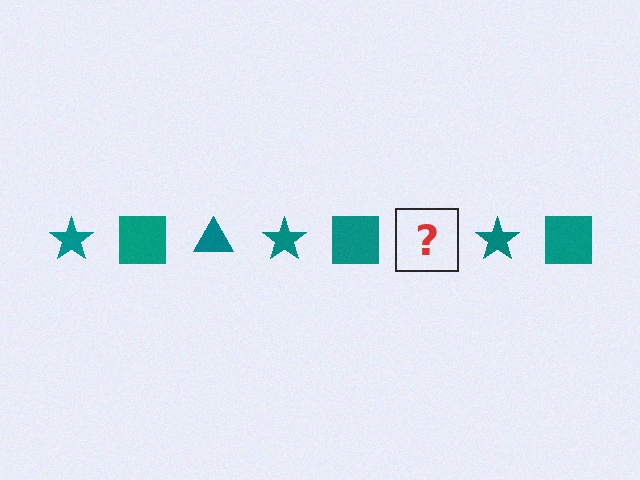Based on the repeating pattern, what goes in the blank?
The blank should be a teal triangle.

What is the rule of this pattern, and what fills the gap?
The rule is that the pattern cycles through star, square, triangle shapes in teal. The gap should be filled with a teal triangle.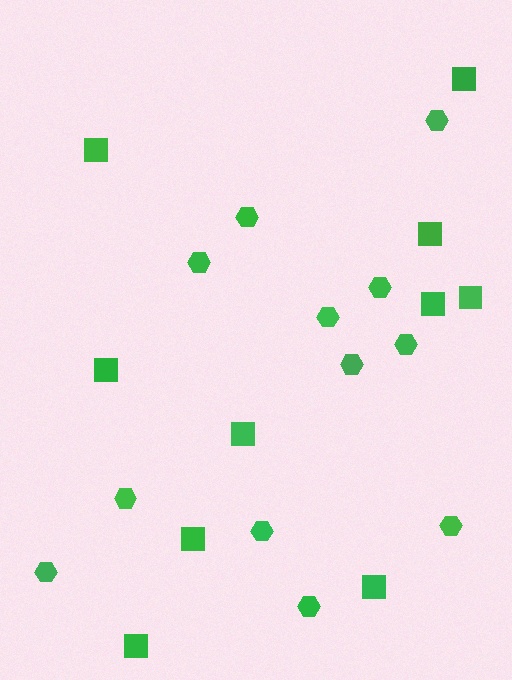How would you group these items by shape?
There are 2 groups: one group of hexagons (12) and one group of squares (10).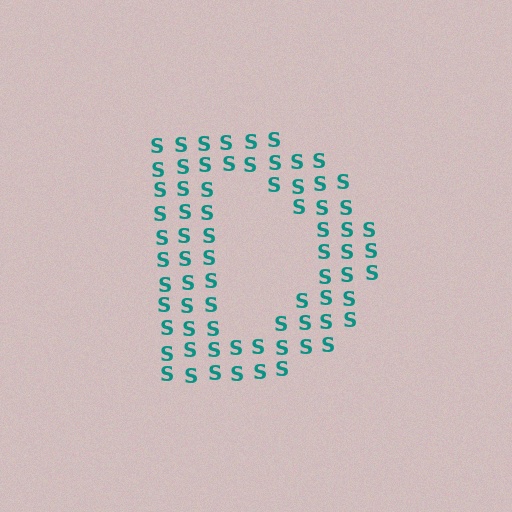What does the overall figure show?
The overall figure shows the letter D.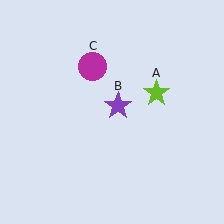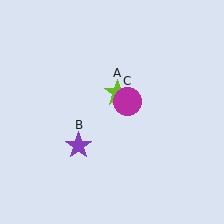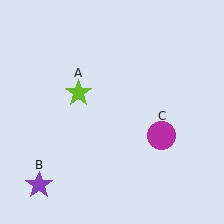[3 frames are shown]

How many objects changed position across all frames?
3 objects changed position: lime star (object A), purple star (object B), magenta circle (object C).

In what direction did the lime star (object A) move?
The lime star (object A) moved left.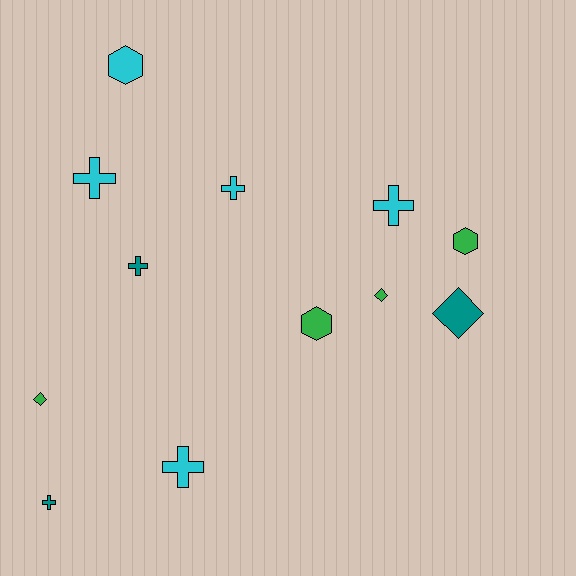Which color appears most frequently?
Cyan, with 5 objects.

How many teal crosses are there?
There are 2 teal crosses.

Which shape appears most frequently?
Cross, with 6 objects.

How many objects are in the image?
There are 12 objects.